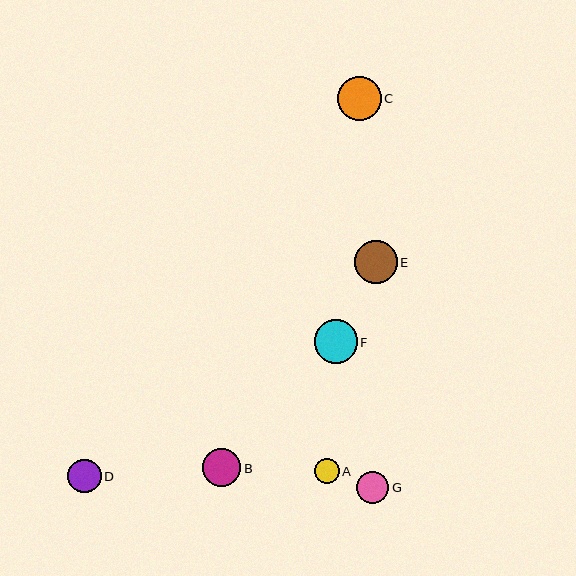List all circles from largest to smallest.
From largest to smallest: C, F, E, B, D, G, A.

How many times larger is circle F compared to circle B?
Circle F is approximately 1.1 times the size of circle B.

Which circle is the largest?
Circle C is the largest with a size of approximately 44 pixels.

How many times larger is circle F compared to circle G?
Circle F is approximately 1.4 times the size of circle G.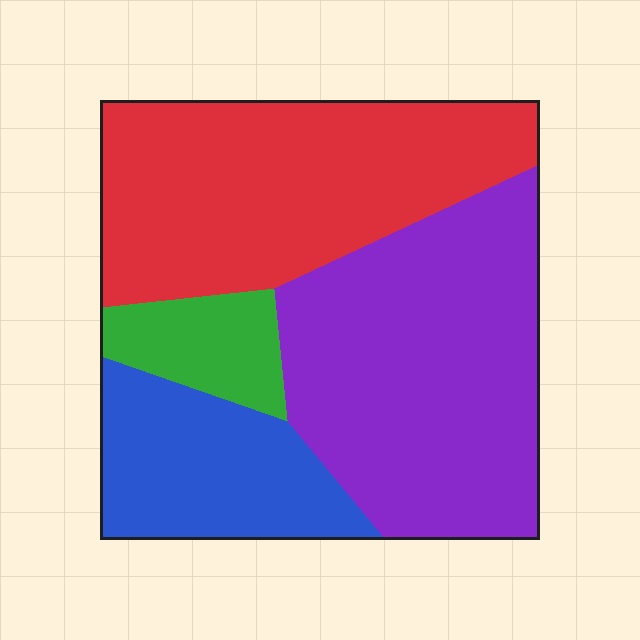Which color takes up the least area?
Green, at roughly 10%.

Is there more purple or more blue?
Purple.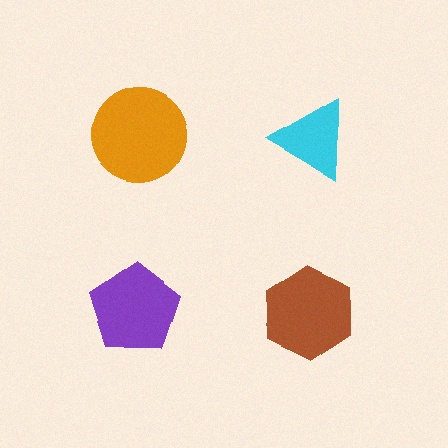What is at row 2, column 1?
A purple pentagon.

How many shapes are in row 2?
2 shapes.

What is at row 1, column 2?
A cyan triangle.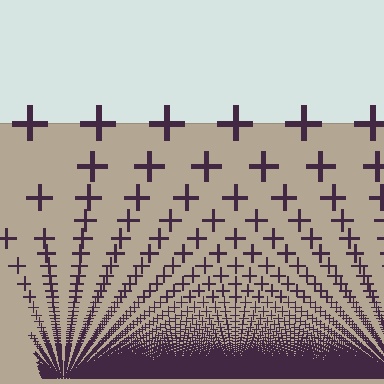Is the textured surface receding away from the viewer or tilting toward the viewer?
The surface appears to tilt toward the viewer. Texture elements get larger and sparser toward the top.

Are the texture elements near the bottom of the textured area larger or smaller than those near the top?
Smaller. The gradient is inverted — elements near the bottom are smaller and denser.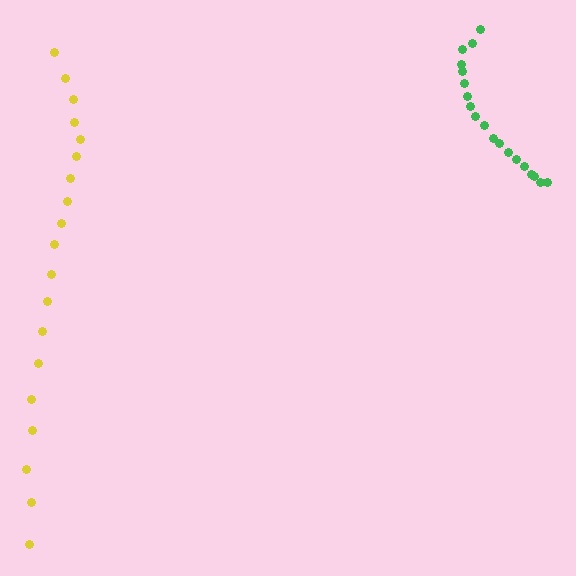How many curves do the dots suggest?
There are 2 distinct paths.